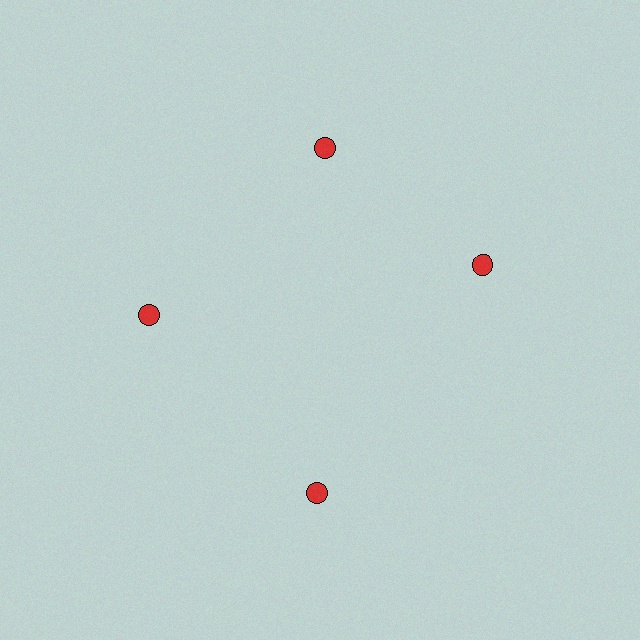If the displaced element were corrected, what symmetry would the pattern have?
It would have 4-fold rotational symmetry — the pattern would map onto itself every 90 degrees.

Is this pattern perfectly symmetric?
No. The 4 red circles are arranged in a ring, but one element near the 3 o'clock position is rotated out of alignment along the ring, breaking the 4-fold rotational symmetry.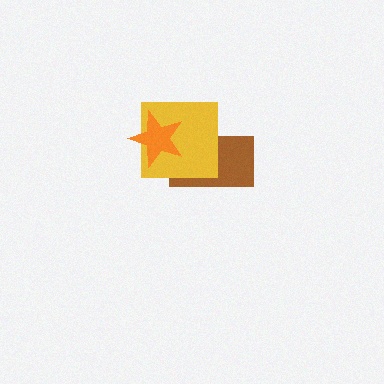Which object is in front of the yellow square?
The orange star is in front of the yellow square.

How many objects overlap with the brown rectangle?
2 objects overlap with the brown rectangle.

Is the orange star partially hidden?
No, no other shape covers it.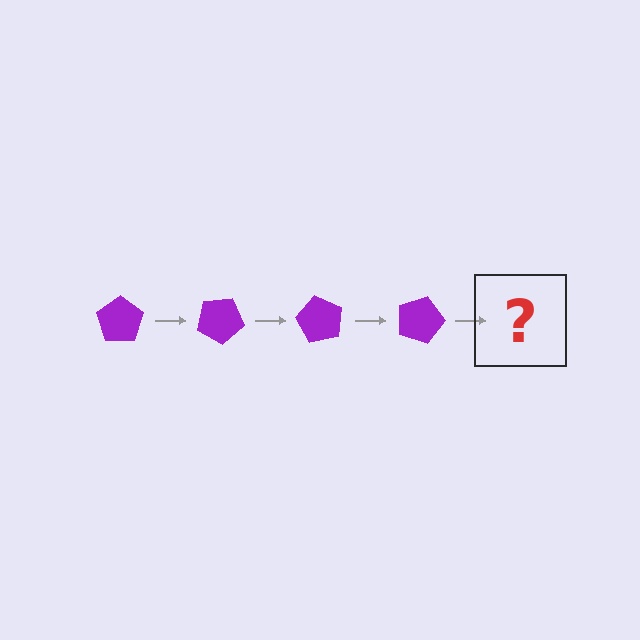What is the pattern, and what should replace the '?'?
The pattern is that the pentagon rotates 30 degrees each step. The '?' should be a purple pentagon rotated 120 degrees.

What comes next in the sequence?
The next element should be a purple pentagon rotated 120 degrees.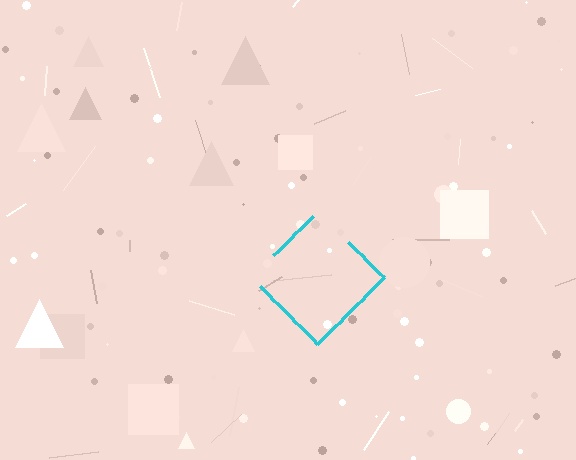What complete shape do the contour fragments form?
The contour fragments form a diamond.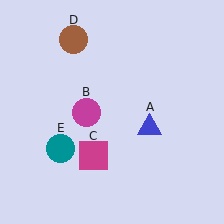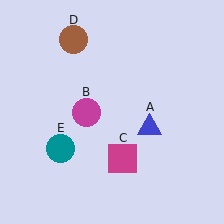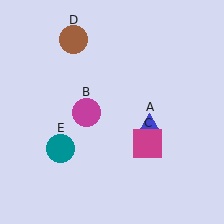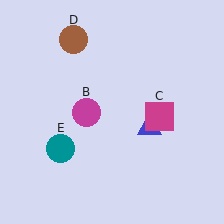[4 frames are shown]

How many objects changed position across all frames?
1 object changed position: magenta square (object C).